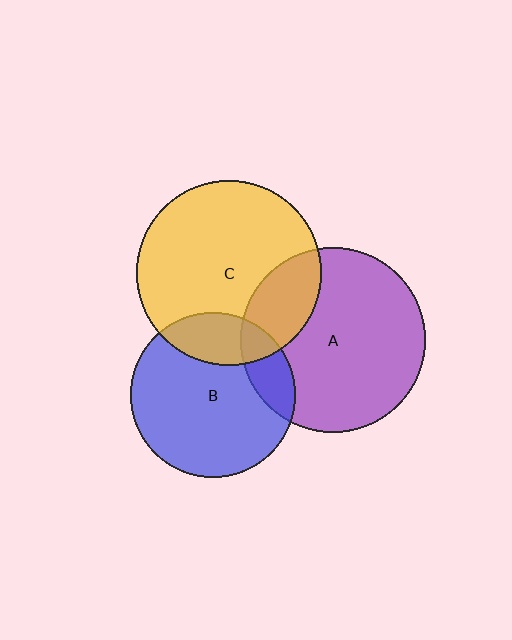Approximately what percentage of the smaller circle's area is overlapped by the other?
Approximately 20%.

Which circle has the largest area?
Circle A (purple).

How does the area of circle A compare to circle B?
Approximately 1.3 times.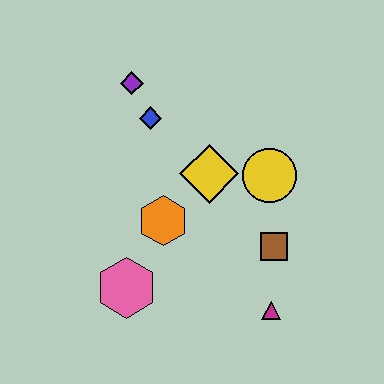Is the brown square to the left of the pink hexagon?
No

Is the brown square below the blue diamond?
Yes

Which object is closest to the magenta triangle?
The brown square is closest to the magenta triangle.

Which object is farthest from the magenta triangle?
The purple diamond is farthest from the magenta triangle.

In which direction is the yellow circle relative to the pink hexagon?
The yellow circle is to the right of the pink hexagon.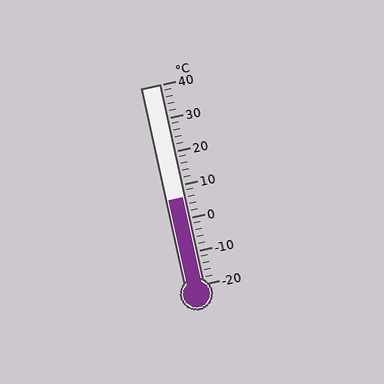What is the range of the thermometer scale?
The thermometer scale ranges from -20°C to 40°C.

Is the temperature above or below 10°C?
The temperature is below 10°C.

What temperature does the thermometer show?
The thermometer shows approximately 6°C.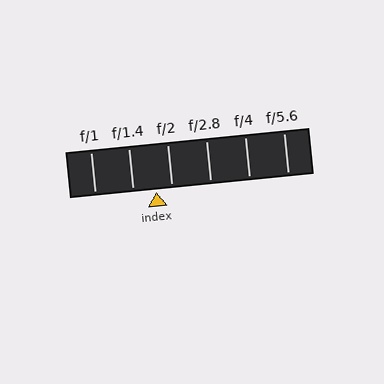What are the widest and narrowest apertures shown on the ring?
The widest aperture shown is f/1 and the narrowest is f/5.6.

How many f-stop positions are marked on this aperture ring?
There are 6 f-stop positions marked.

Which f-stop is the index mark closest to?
The index mark is closest to f/2.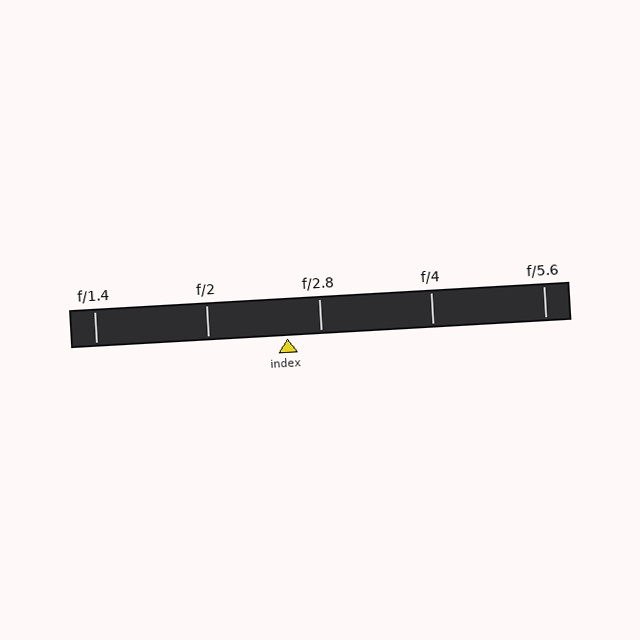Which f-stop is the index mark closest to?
The index mark is closest to f/2.8.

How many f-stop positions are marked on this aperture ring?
There are 5 f-stop positions marked.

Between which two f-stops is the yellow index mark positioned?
The index mark is between f/2 and f/2.8.